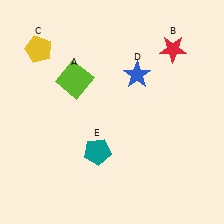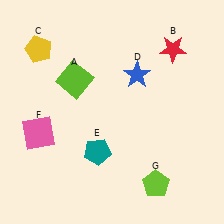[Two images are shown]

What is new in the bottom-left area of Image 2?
A pink square (F) was added in the bottom-left area of Image 2.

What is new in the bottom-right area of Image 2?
A lime pentagon (G) was added in the bottom-right area of Image 2.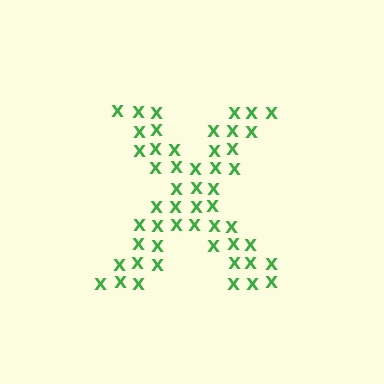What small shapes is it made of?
It is made of small letter X's.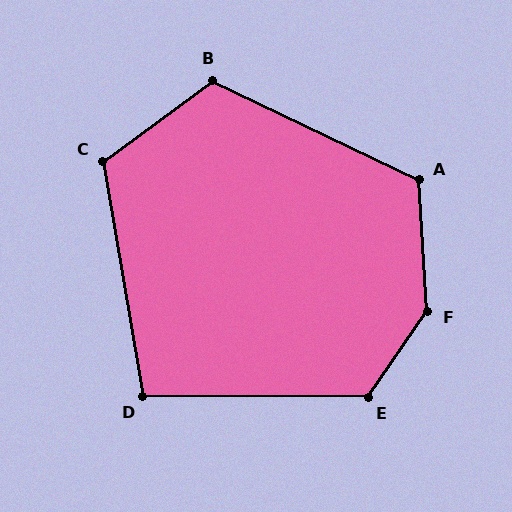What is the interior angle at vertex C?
Approximately 116 degrees (obtuse).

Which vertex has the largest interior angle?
F, at approximately 142 degrees.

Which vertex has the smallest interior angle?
D, at approximately 100 degrees.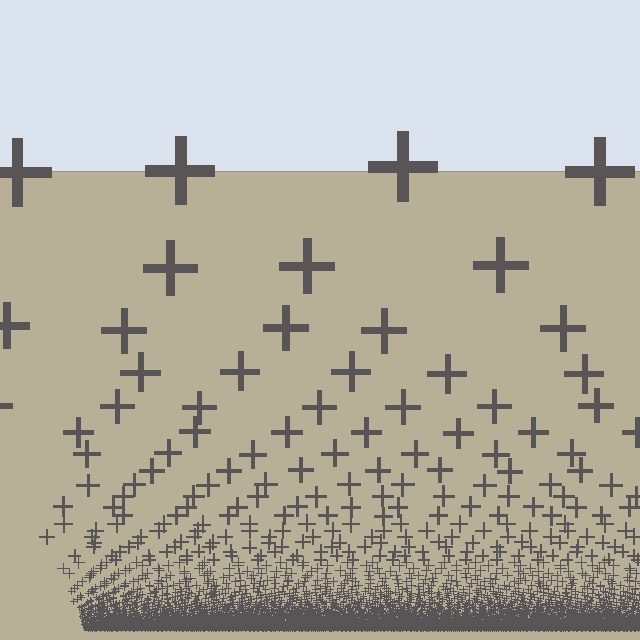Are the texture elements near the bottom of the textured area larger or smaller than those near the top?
Smaller. The gradient is inverted — elements near the bottom are smaller and denser.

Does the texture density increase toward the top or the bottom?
Density increases toward the bottom.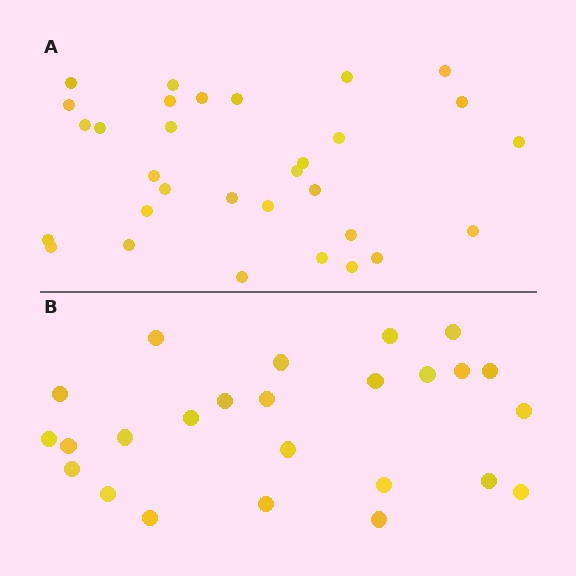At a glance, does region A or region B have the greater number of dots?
Region A (the top region) has more dots.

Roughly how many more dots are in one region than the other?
Region A has about 6 more dots than region B.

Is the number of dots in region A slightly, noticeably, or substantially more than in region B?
Region A has only slightly more — the two regions are fairly close. The ratio is roughly 1.2 to 1.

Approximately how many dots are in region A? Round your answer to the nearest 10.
About 30 dots. (The exact count is 31, which rounds to 30.)